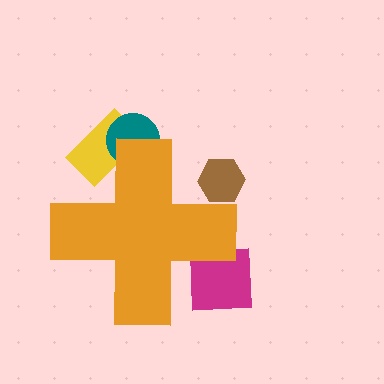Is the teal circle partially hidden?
Yes, the teal circle is partially hidden behind the orange cross.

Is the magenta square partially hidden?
Yes, the magenta square is partially hidden behind the orange cross.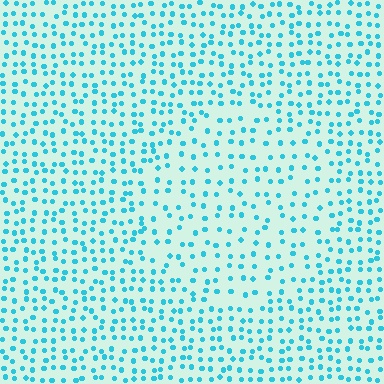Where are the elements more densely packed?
The elements are more densely packed outside the circle boundary.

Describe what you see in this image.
The image contains small cyan elements arranged at two different densities. A circle-shaped region is visible where the elements are less densely packed than the surrounding area.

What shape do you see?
I see a circle.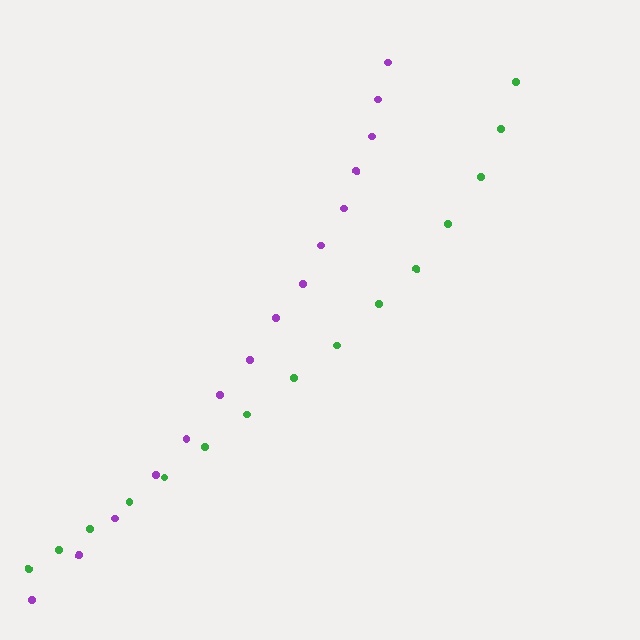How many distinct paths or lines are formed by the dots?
There are 2 distinct paths.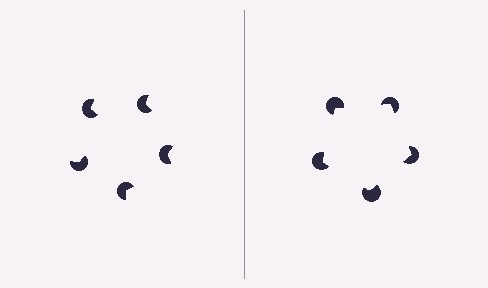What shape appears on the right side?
An illusory pentagon.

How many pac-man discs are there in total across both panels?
10 — 5 on each side.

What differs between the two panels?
The pac-man discs are positioned identically on both sides; only the wedge orientations differ. On the right they align to a pentagon; on the left they are misaligned.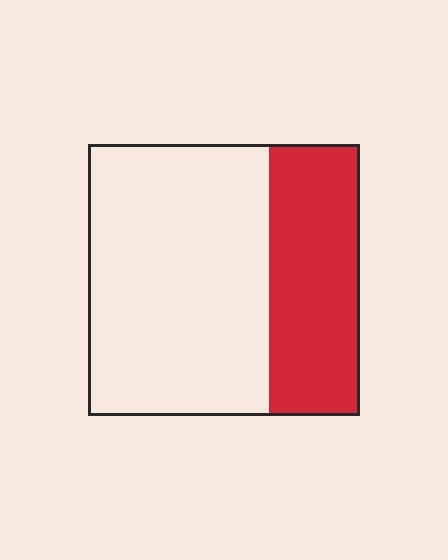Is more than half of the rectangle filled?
No.